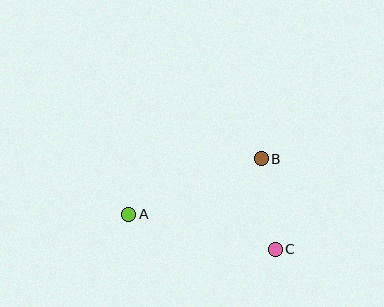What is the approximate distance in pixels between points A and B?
The distance between A and B is approximately 144 pixels.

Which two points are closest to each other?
Points B and C are closest to each other.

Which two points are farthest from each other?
Points A and C are farthest from each other.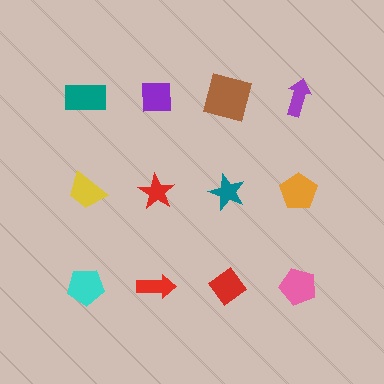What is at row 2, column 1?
A yellow trapezoid.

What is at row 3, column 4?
A pink pentagon.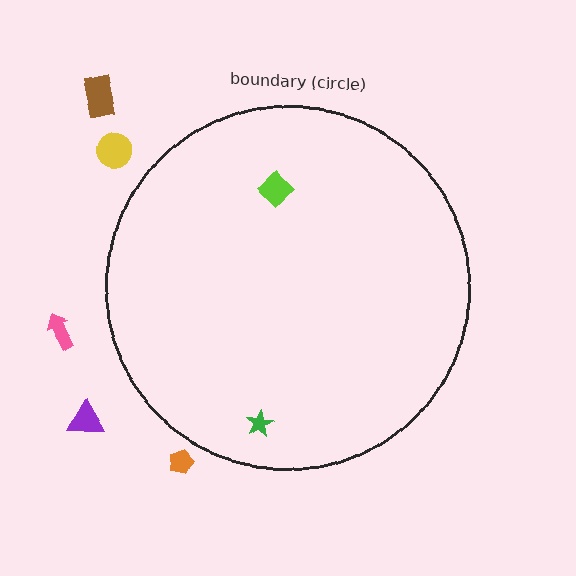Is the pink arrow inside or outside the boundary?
Outside.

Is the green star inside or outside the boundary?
Inside.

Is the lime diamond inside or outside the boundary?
Inside.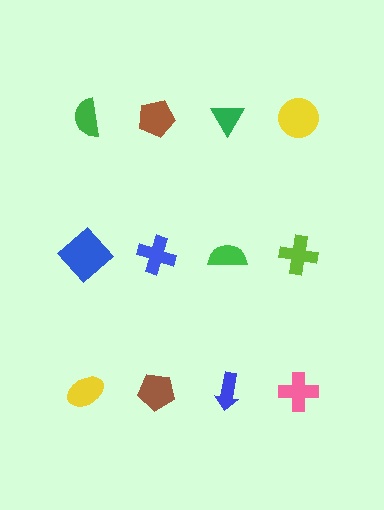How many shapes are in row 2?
4 shapes.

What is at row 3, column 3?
A blue arrow.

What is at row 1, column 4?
A yellow circle.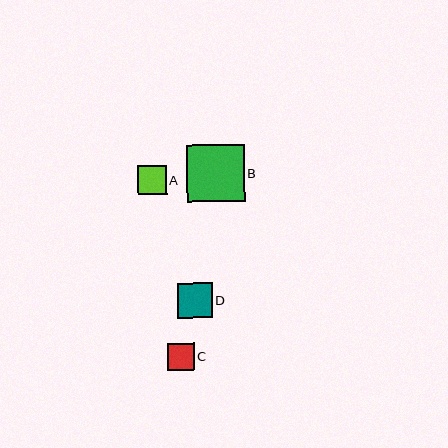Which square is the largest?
Square B is the largest with a size of approximately 58 pixels.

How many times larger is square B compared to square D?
Square B is approximately 1.7 times the size of square D.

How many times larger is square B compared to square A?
Square B is approximately 2.0 times the size of square A.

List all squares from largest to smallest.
From largest to smallest: B, D, A, C.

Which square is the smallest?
Square C is the smallest with a size of approximately 27 pixels.